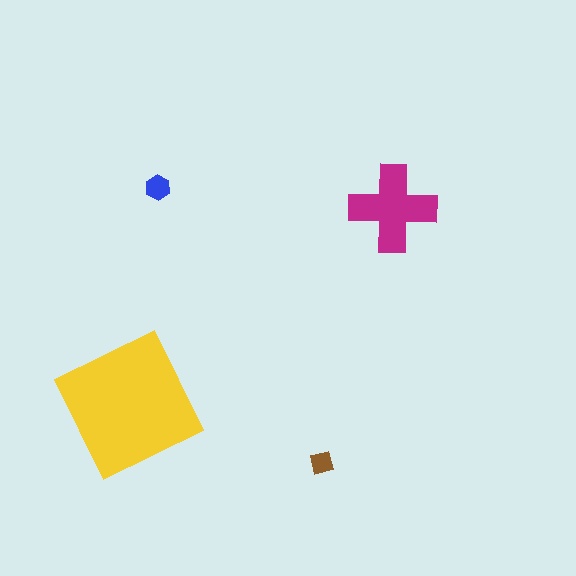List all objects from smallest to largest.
The brown square, the blue hexagon, the magenta cross, the yellow square.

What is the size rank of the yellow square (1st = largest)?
1st.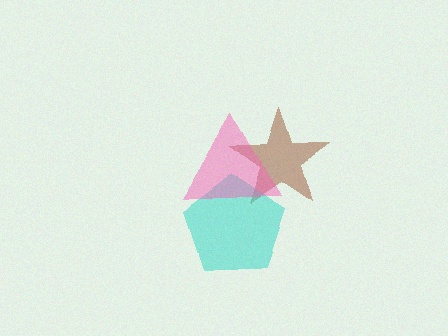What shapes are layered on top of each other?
The layered shapes are: a brown star, a cyan pentagon, a pink triangle.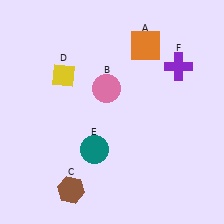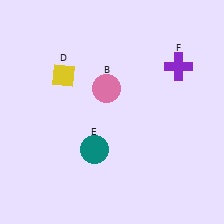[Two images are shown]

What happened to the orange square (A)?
The orange square (A) was removed in Image 2. It was in the top-right area of Image 1.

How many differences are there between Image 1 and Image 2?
There are 2 differences between the two images.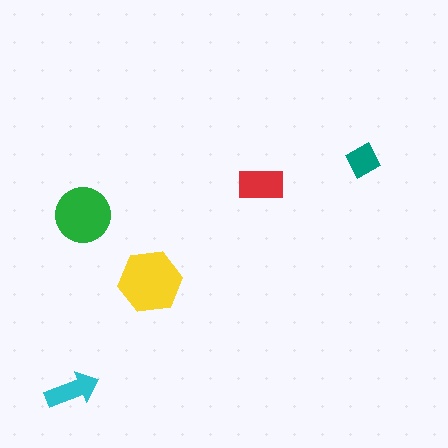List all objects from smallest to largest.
The teal diamond, the cyan arrow, the red rectangle, the green circle, the yellow hexagon.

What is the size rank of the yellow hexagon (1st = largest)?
1st.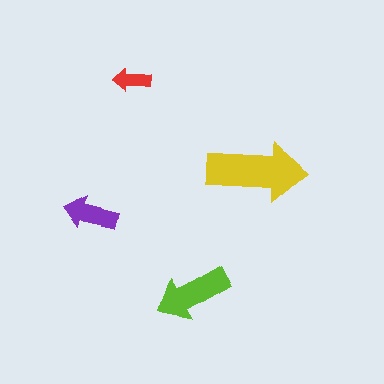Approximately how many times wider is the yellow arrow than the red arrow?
About 2.5 times wider.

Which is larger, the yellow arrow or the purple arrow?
The yellow one.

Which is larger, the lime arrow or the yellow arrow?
The yellow one.